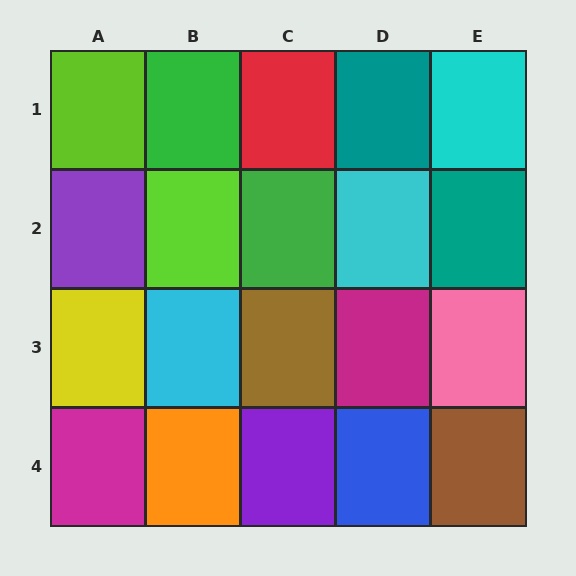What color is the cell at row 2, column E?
Teal.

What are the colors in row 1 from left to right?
Lime, green, red, teal, cyan.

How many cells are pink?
1 cell is pink.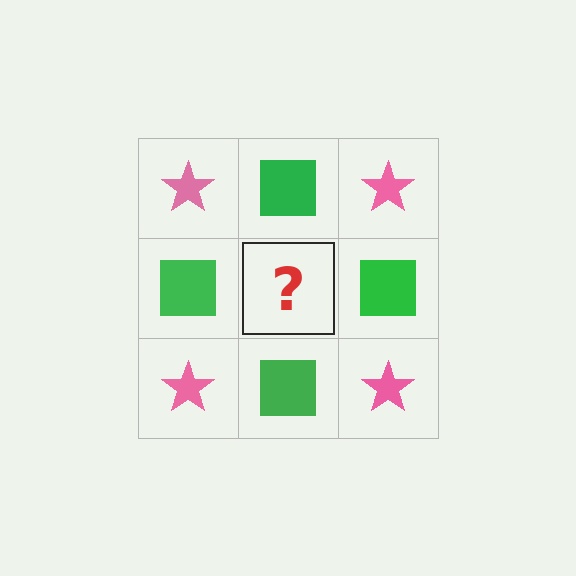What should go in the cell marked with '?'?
The missing cell should contain a pink star.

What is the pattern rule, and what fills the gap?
The rule is that it alternates pink star and green square in a checkerboard pattern. The gap should be filled with a pink star.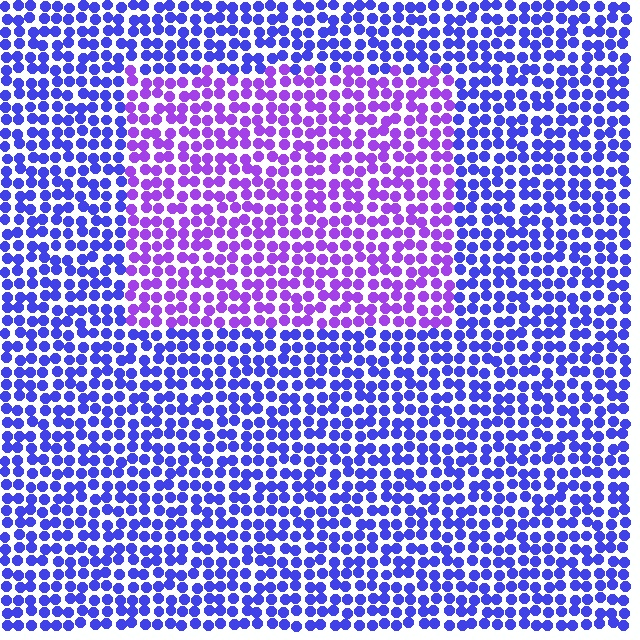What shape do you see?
I see a rectangle.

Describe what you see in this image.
The image is filled with small blue elements in a uniform arrangement. A rectangle-shaped region is visible where the elements are tinted to a slightly different hue, forming a subtle color boundary.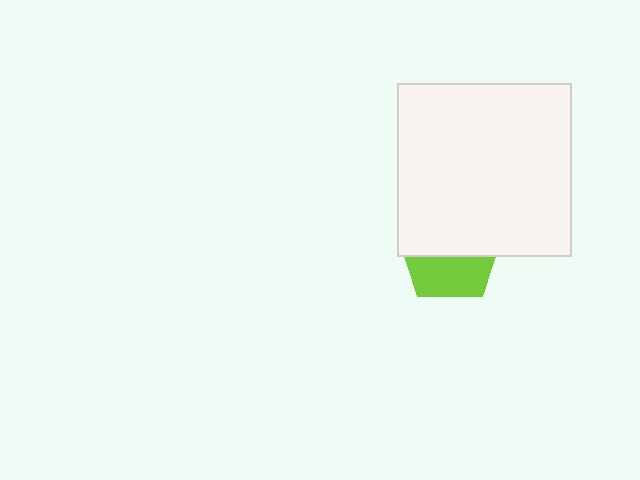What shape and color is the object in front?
The object in front is a white square.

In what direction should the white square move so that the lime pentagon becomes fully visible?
The white square should move up. That is the shortest direction to clear the overlap and leave the lime pentagon fully visible.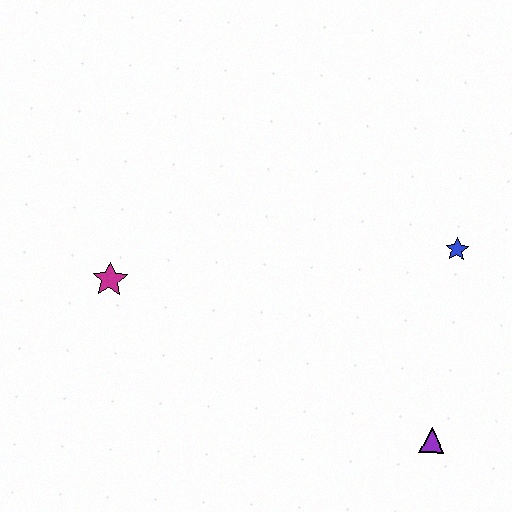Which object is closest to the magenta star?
The blue star is closest to the magenta star.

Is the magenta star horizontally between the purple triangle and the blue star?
No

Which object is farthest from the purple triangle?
The magenta star is farthest from the purple triangle.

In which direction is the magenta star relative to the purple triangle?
The magenta star is to the left of the purple triangle.